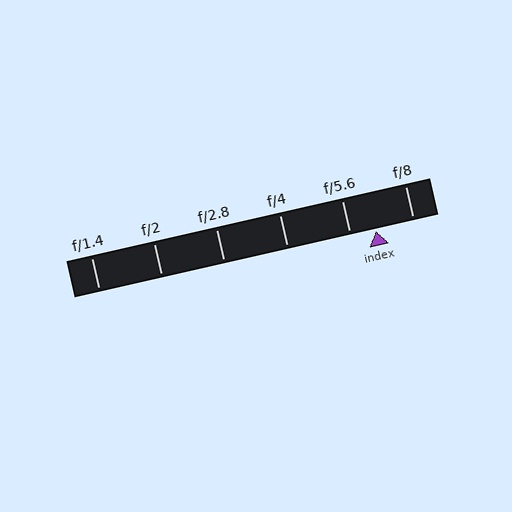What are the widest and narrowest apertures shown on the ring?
The widest aperture shown is f/1.4 and the narrowest is f/8.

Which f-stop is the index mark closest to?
The index mark is closest to f/5.6.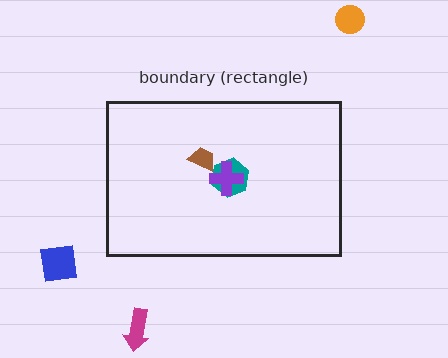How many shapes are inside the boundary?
3 inside, 3 outside.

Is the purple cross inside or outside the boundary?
Inside.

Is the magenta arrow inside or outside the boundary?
Outside.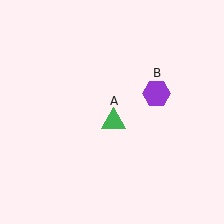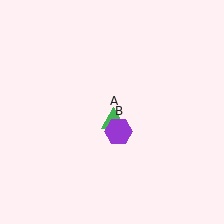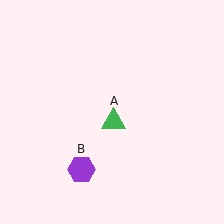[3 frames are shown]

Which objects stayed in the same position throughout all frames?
Green triangle (object A) remained stationary.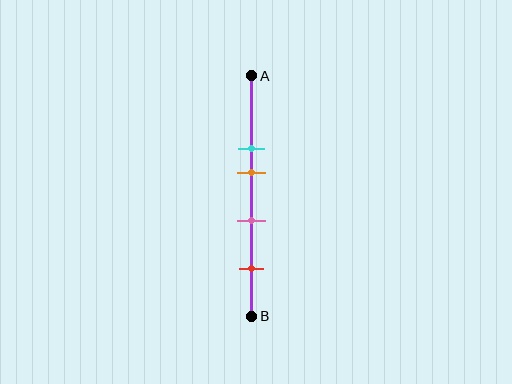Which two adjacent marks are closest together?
The cyan and orange marks are the closest adjacent pair.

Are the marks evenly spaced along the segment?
No, the marks are not evenly spaced.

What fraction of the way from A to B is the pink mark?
The pink mark is approximately 60% (0.6) of the way from A to B.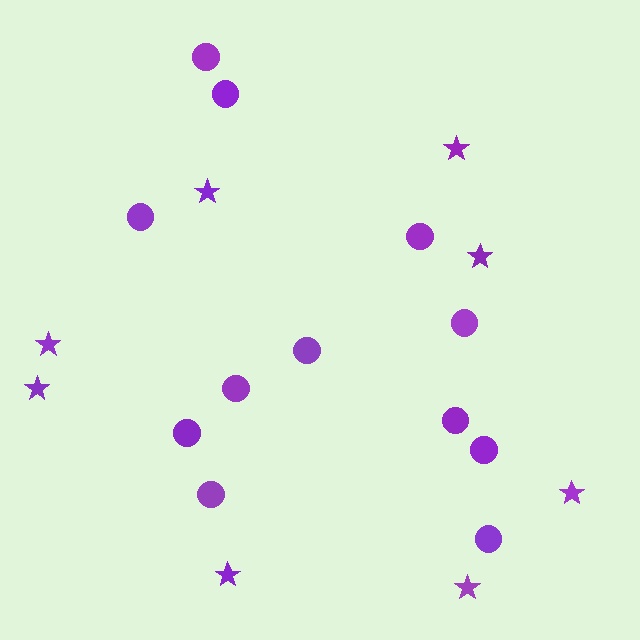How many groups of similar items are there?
There are 2 groups: one group of stars (8) and one group of circles (12).